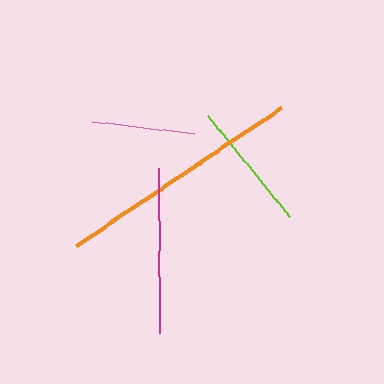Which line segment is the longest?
The orange line is the longest at approximately 247 pixels.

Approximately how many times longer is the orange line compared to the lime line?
The orange line is approximately 1.9 times the length of the lime line.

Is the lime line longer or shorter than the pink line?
The lime line is longer than the pink line.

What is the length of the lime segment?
The lime segment is approximately 131 pixels long.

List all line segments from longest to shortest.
From longest to shortest: orange, magenta, lime, pink.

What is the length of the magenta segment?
The magenta segment is approximately 165 pixels long.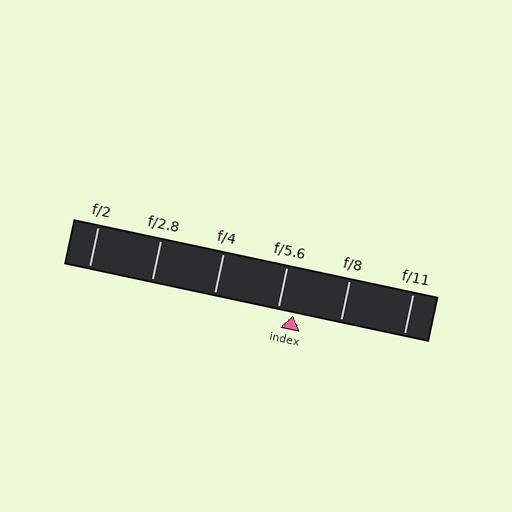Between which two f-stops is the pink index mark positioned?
The index mark is between f/5.6 and f/8.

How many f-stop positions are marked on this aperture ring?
There are 6 f-stop positions marked.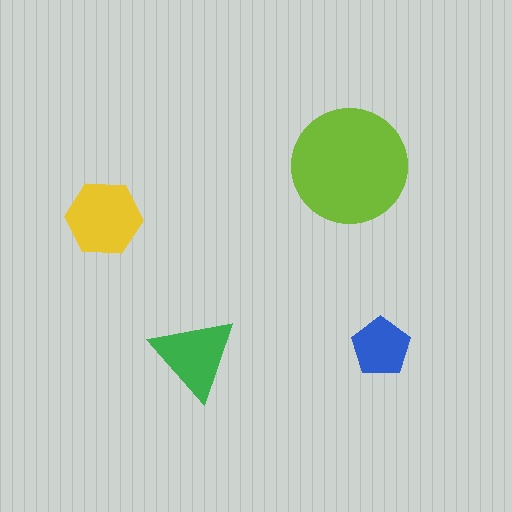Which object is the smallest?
The blue pentagon.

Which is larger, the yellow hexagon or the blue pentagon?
The yellow hexagon.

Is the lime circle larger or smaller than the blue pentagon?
Larger.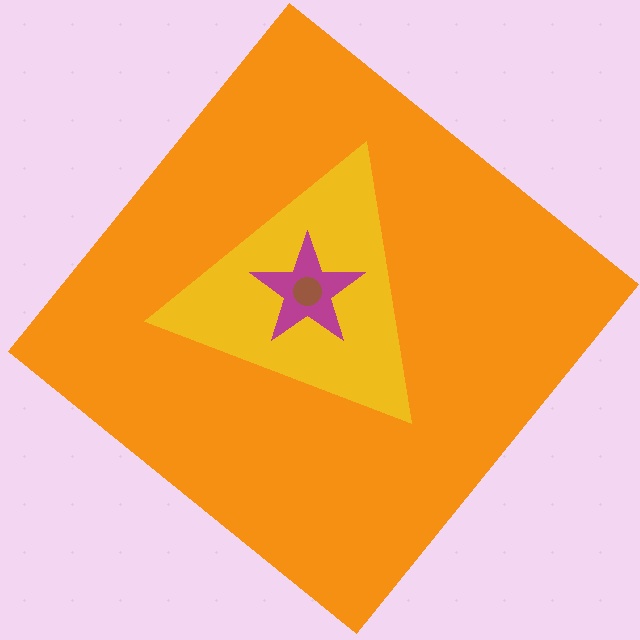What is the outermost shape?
The orange diamond.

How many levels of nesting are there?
4.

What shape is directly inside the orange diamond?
The yellow triangle.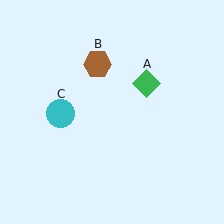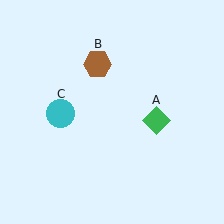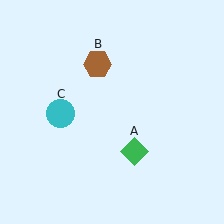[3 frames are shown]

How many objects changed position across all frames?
1 object changed position: green diamond (object A).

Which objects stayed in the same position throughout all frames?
Brown hexagon (object B) and cyan circle (object C) remained stationary.